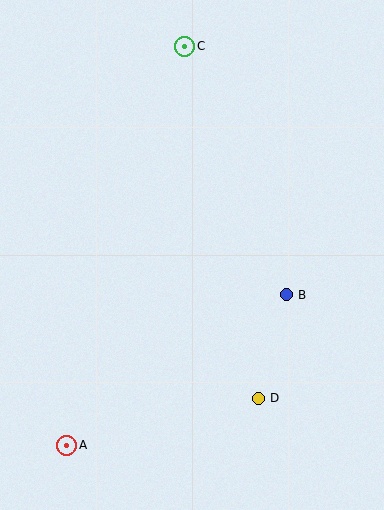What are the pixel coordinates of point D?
Point D is at (258, 398).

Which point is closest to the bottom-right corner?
Point D is closest to the bottom-right corner.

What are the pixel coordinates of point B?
Point B is at (286, 295).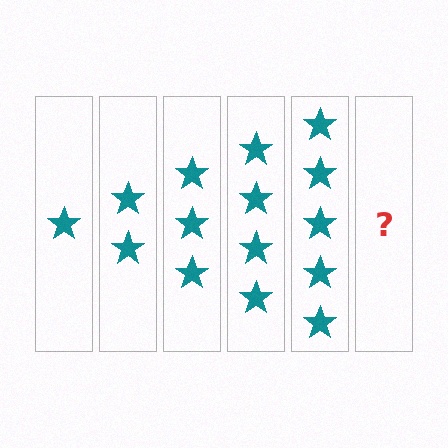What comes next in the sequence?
The next element should be 6 stars.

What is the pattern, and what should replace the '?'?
The pattern is that each step adds one more star. The '?' should be 6 stars.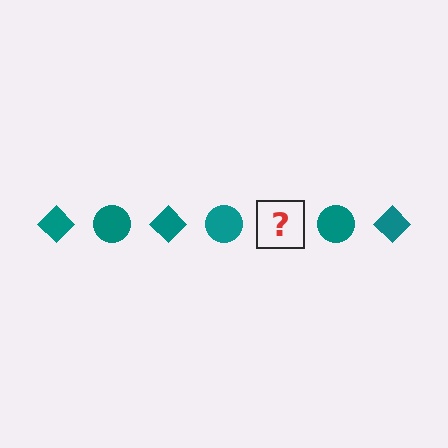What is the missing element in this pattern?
The missing element is a teal diamond.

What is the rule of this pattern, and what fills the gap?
The rule is that the pattern cycles through diamond, circle shapes in teal. The gap should be filled with a teal diamond.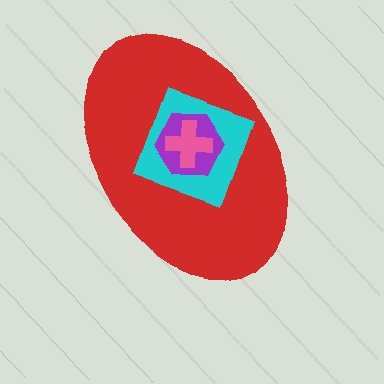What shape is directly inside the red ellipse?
The cyan diamond.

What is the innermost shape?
The pink cross.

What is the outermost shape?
The red ellipse.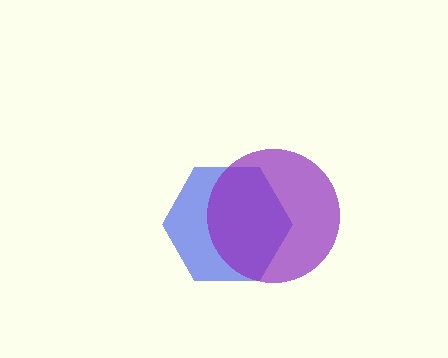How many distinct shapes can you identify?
There are 2 distinct shapes: a blue hexagon, a purple circle.